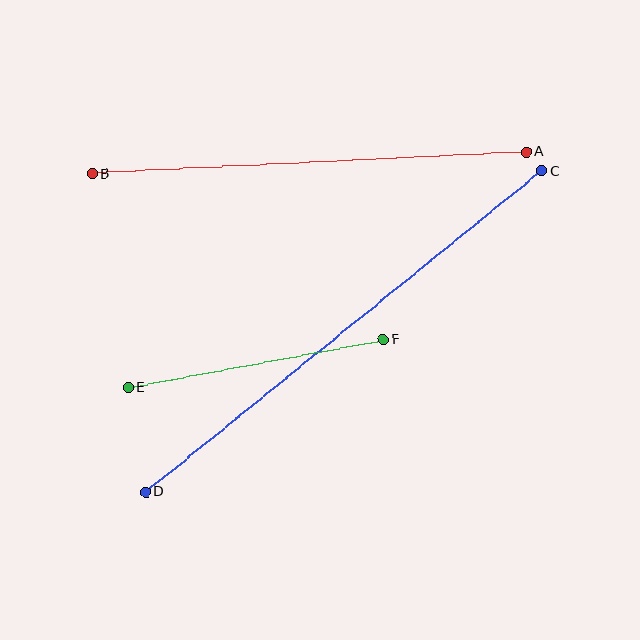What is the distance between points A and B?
The distance is approximately 434 pixels.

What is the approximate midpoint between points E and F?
The midpoint is at approximately (256, 363) pixels.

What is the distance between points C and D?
The distance is approximately 510 pixels.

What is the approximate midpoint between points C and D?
The midpoint is at approximately (344, 331) pixels.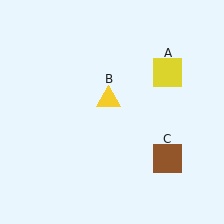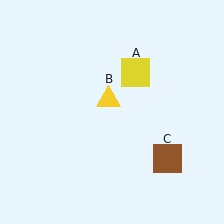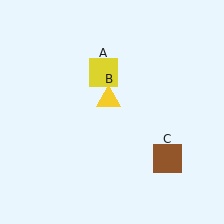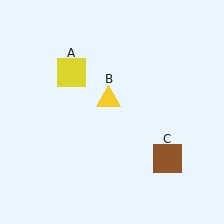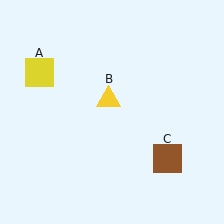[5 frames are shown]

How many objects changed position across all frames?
1 object changed position: yellow square (object A).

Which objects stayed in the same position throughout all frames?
Yellow triangle (object B) and brown square (object C) remained stationary.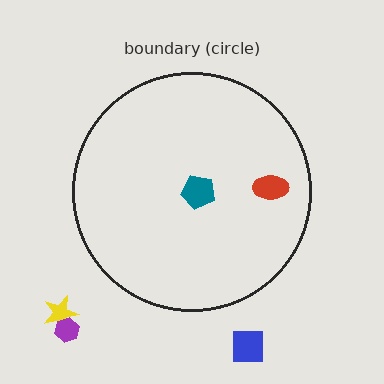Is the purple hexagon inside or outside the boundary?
Outside.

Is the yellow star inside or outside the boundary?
Outside.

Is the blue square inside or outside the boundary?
Outside.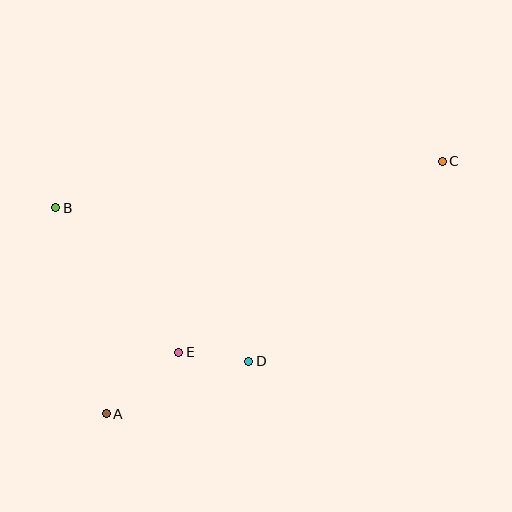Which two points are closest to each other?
Points D and E are closest to each other.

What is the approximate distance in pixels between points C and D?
The distance between C and D is approximately 278 pixels.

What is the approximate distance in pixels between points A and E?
The distance between A and E is approximately 95 pixels.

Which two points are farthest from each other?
Points A and C are farthest from each other.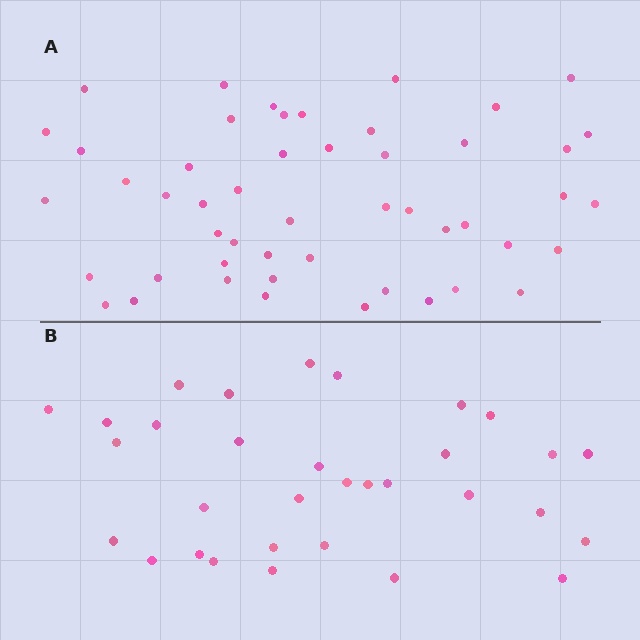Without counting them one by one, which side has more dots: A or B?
Region A (the top region) has more dots.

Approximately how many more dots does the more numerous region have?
Region A has approximately 20 more dots than region B.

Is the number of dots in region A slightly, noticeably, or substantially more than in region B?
Region A has substantially more. The ratio is roughly 1.6 to 1.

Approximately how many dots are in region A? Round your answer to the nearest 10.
About 50 dots.